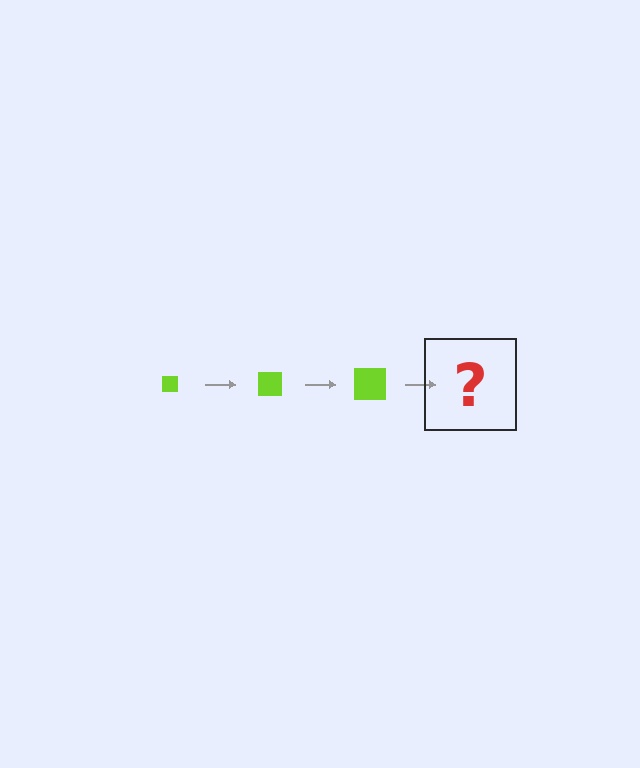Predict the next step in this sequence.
The next step is a lime square, larger than the previous one.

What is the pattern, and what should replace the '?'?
The pattern is that the square gets progressively larger each step. The '?' should be a lime square, larger than the previous one.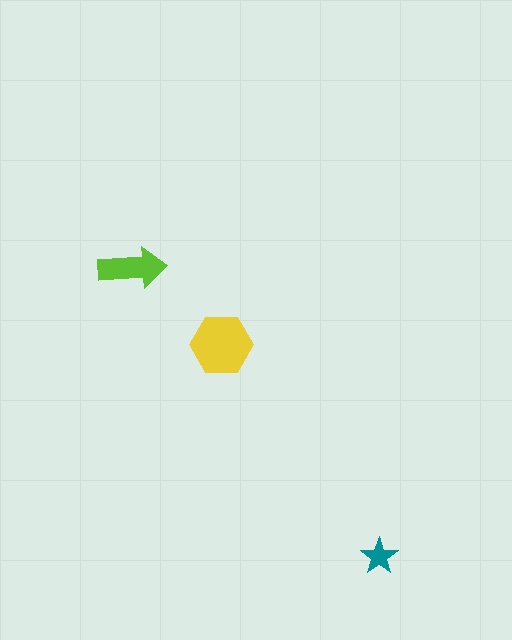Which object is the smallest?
The teal star.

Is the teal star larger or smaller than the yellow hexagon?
Smaller.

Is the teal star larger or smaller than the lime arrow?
Smaller.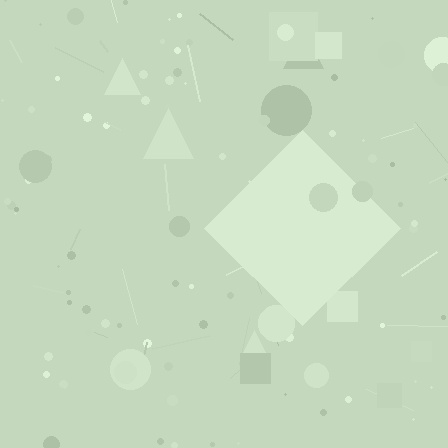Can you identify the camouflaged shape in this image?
The camouflaged shape is a diamond.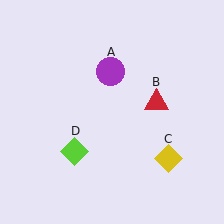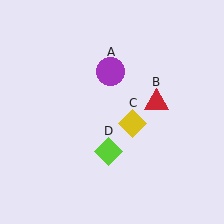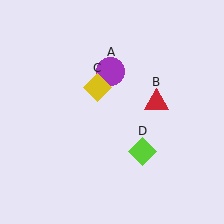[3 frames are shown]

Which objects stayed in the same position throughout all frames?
Purple circle (object A) and red triangle (object B) remained stationary.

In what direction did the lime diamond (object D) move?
The lime diamond (object D) moved right.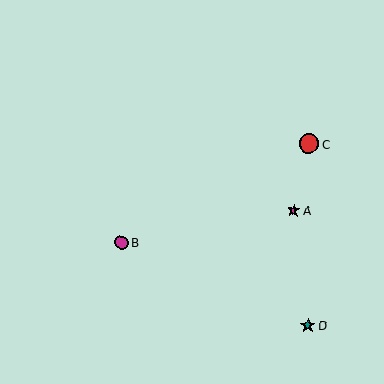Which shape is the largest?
The red circle (labeled C) is the largest.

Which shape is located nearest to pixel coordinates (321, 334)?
The teal star (labeled D) at (308, 325) is nearest to that location.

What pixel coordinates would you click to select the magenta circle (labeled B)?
Click at (122, 242) to select the magenta circle B.